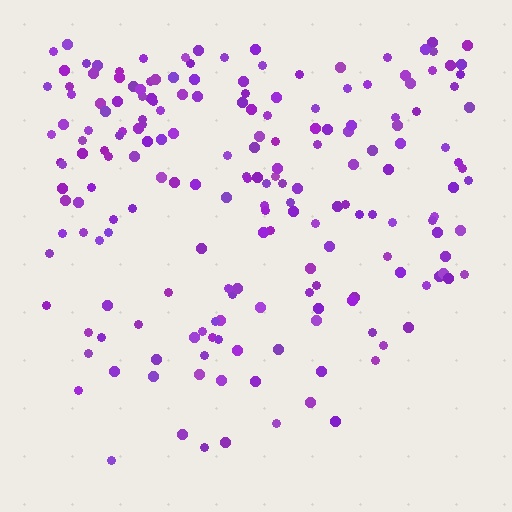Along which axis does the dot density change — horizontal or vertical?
Vertical.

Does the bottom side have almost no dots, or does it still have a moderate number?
Still a moderate number, just noticeably fewer than the top.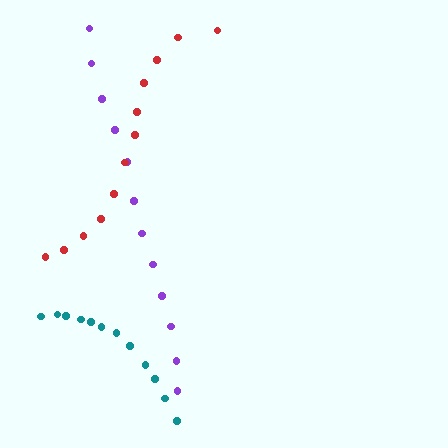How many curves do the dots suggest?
There are 3 distinct paths.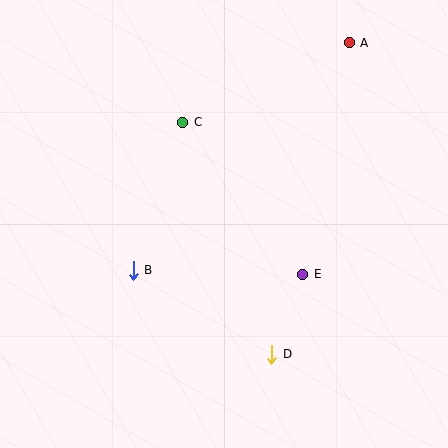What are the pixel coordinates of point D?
Point D is at (272, 354).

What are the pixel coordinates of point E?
Point E is at (303, 274).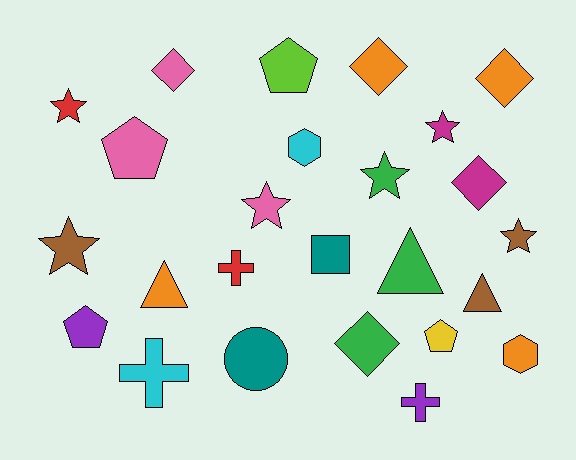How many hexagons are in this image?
There are 2 hexagons.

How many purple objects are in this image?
There are 2 purple objects.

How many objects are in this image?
There are 25 objects.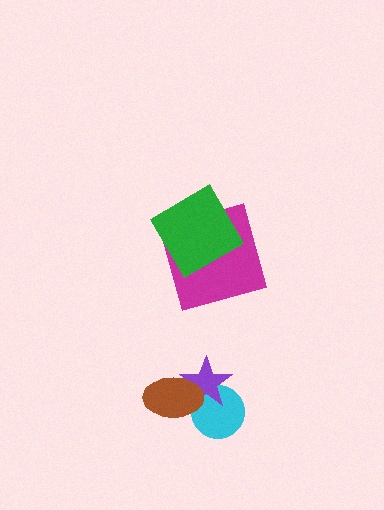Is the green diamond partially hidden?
No, no other shape covers it.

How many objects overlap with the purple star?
2 objects overlap with the purple star.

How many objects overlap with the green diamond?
1 object overlaps with the green diamond.